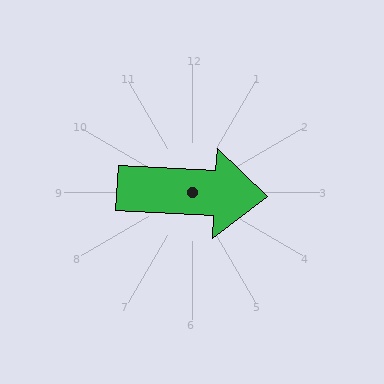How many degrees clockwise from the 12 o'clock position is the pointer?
Approximately 93 degrees.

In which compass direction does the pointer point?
East.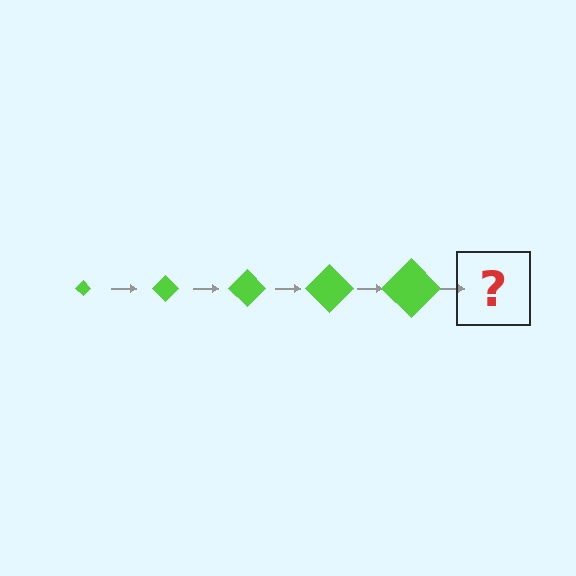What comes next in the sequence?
The next element should be a lime diamond, larger than the previous one.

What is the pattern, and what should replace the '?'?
The pattern is that the diamond gets progressively larger each step. The '?' should be a lime diamond, larger than the previous one.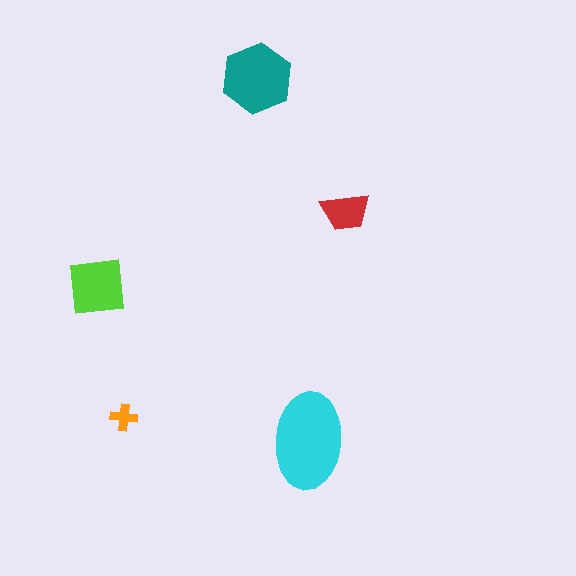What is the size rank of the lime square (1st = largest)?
3rd.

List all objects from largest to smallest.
The cyan ellipse, the teal hexagon, the lime square, the red trapezoid, the orange cross.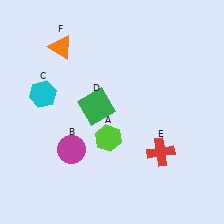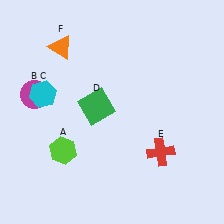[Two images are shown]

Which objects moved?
The objects that moved are: the lime hexagon (A), the magenta circle (B).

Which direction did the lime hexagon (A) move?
The lime hexagon (A) moved left.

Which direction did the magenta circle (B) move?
The magenta circle (B) moved up.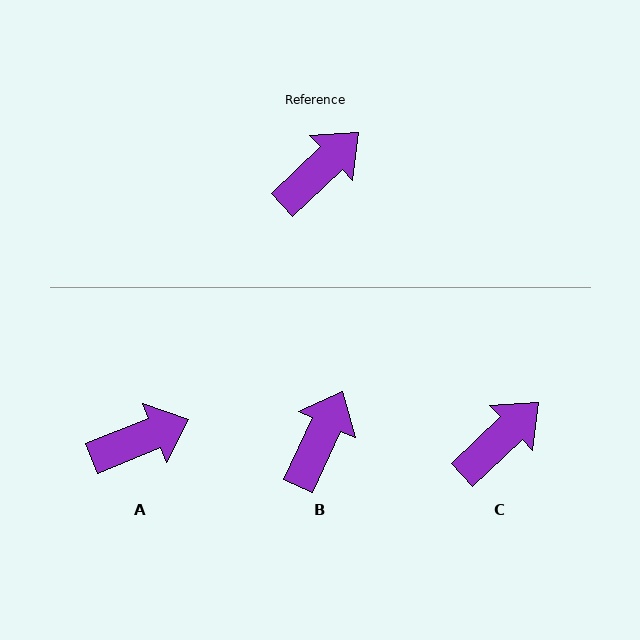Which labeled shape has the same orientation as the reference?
C.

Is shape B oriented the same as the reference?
No, it is off by about 22 degrees.